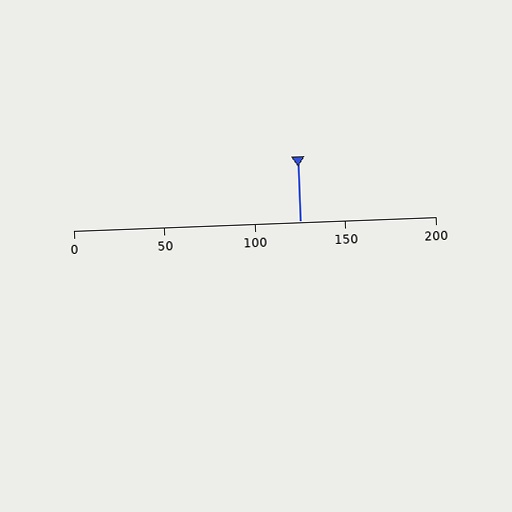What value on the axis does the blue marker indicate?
The marker indicates approximately 125.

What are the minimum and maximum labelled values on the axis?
The axis runs from 0 to 200.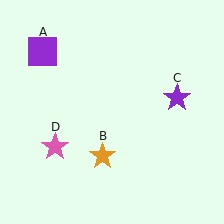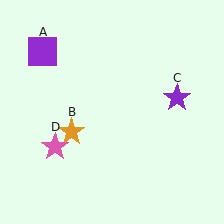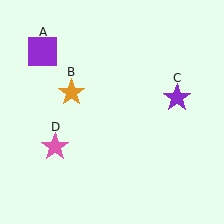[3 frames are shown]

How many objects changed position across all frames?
1 object changed position: orange star (object B).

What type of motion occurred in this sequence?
The orange star (object B) rotated clockwise around the center of the scene.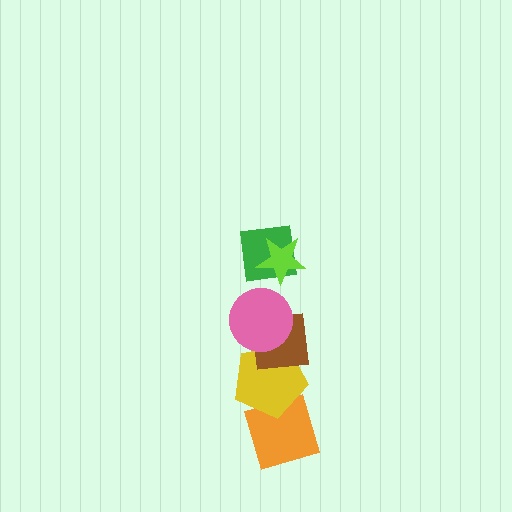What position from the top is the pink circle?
The pink circle is 3rd from the top.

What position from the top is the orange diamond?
The orange diamond is 6th from the top.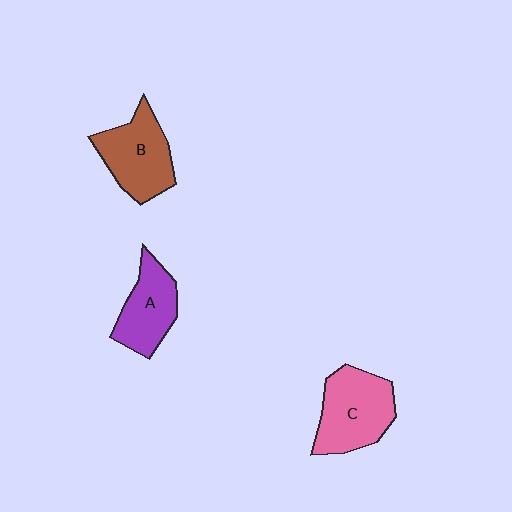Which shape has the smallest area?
Shape A (purple).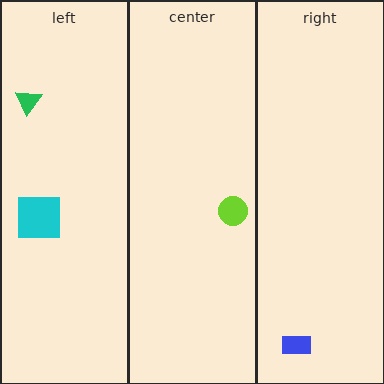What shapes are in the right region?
The blue rectangle.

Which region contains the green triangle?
The left region.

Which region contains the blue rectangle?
The right region.